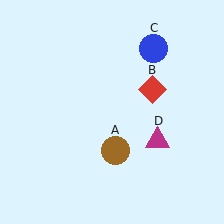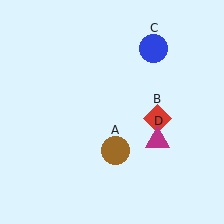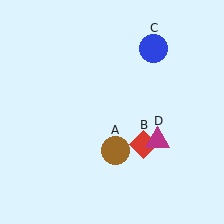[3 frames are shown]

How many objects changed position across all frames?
1 object changed position: red diamond (object B).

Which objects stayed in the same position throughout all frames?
Brown circle (object A) and blue circle (object C) and magenta triangle (object D) remained stationary.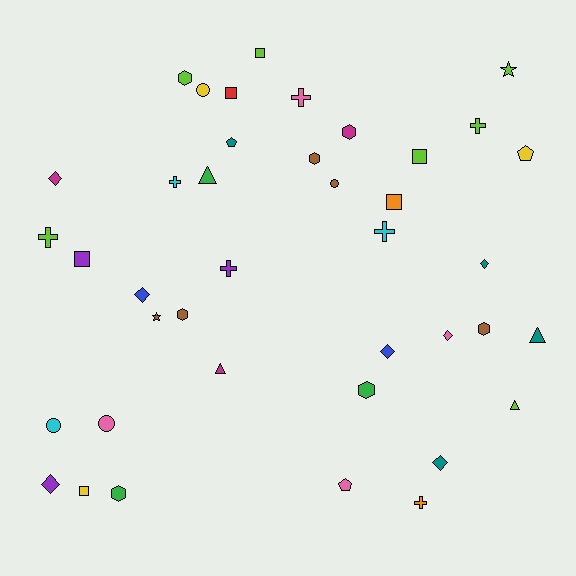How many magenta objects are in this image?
There are 3 magenta objects.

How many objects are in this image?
There are 40 objects.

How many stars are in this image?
There are 2 stars.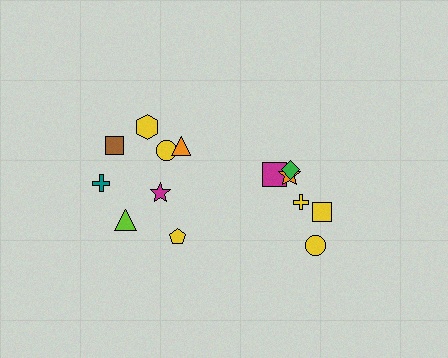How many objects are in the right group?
There are 6 objects.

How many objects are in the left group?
There are 8 objects.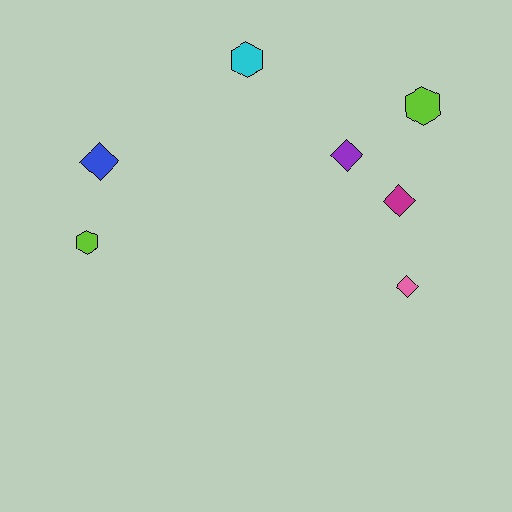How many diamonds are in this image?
There are 4 diamonds.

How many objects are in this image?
There are 7 objects.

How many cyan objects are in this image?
There is 1 cyan object.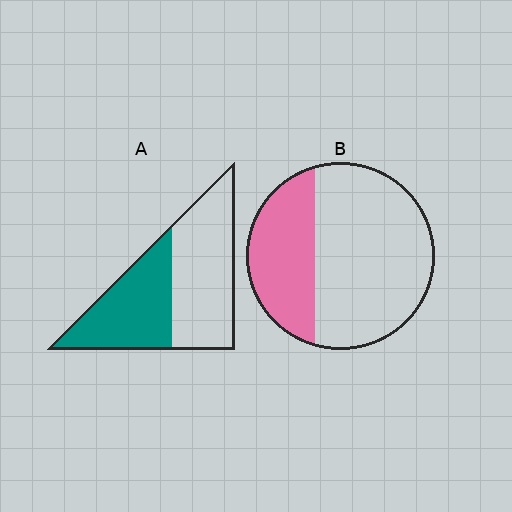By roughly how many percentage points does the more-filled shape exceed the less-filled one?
By roughly 10 percentage points (A over B).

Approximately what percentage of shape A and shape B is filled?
A is approximately 45% and B is approximately 35%.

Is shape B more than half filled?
No.